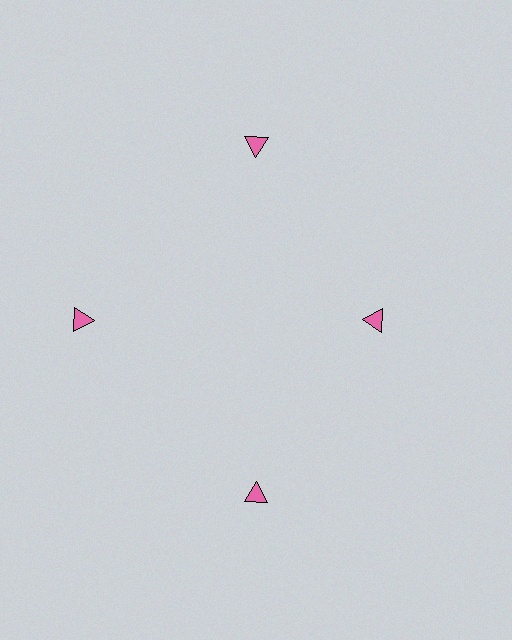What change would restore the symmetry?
The symmetry would be restored by moving it outward, back onto the ring so that all 4 triangles sit at equal angles and equal distance from the center.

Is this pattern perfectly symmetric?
No. The 4 pink triangles are arranged in a ring, but one element near the 3 o'clock position is pulled inward toward the center, breaking the 4-fold rotational symmetry.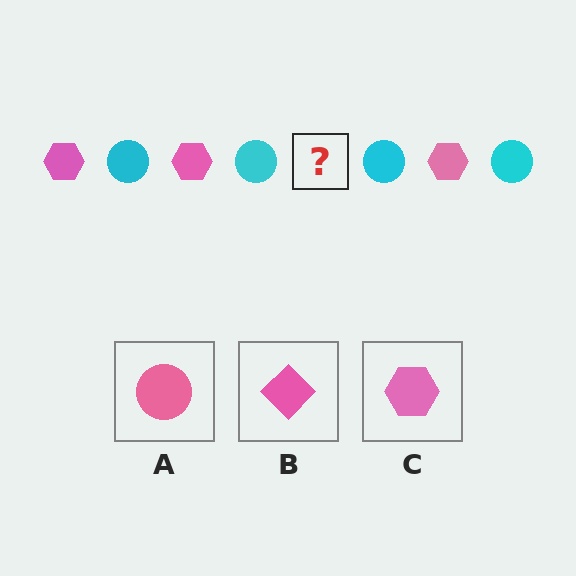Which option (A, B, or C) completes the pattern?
C.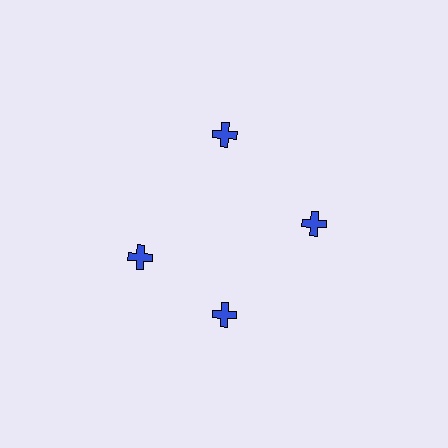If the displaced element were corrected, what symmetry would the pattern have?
It would have 4-fold rotational symmetry — the pattern would map onto itself every 90 degrees.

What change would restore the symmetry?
The symmetry would be restored by rotating it back into even spacing with its neighbors so that all 4 crosses sit at equal angles and equal distance from the center.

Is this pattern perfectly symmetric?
No. The 4 blue crosses are arranged in a ring, but one element near the 9 o'clock position is rotated out of alignment along the ring, breaking the 4-fold rotational symmetry.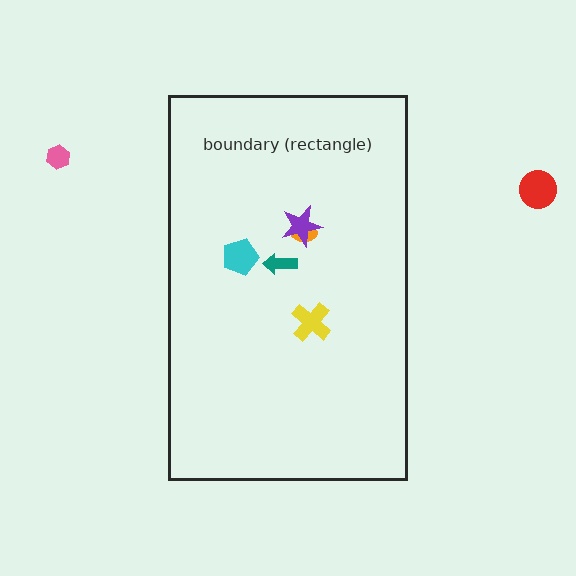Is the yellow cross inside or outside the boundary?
Inside.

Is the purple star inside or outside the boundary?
Inside.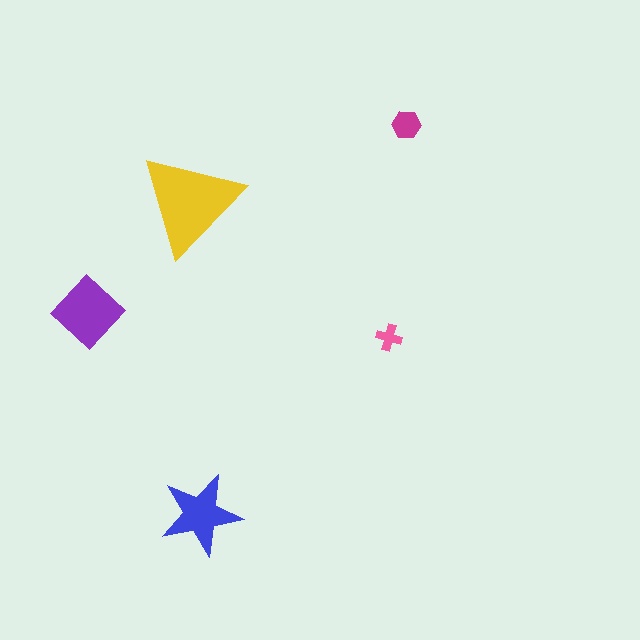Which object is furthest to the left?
The purple diamond is leftmost.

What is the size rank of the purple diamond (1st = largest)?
2nd.